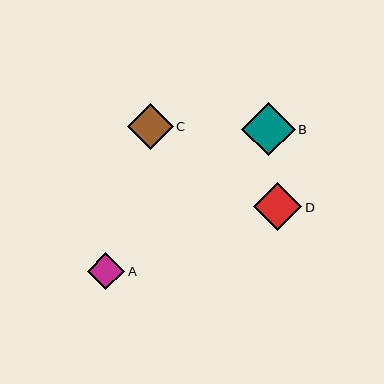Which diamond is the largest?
Diamond B is the largest with a size of approximately 53 pixels.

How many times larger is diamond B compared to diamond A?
Diamond B is approximately 1.4 times the size of diamond A.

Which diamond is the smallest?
Diamond A is the smallest with a size of approximately 38 pixels.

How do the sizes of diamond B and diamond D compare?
Diamond B and diamond D are approximately the same size.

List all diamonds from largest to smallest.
From largest to smallest: B, D, C, A.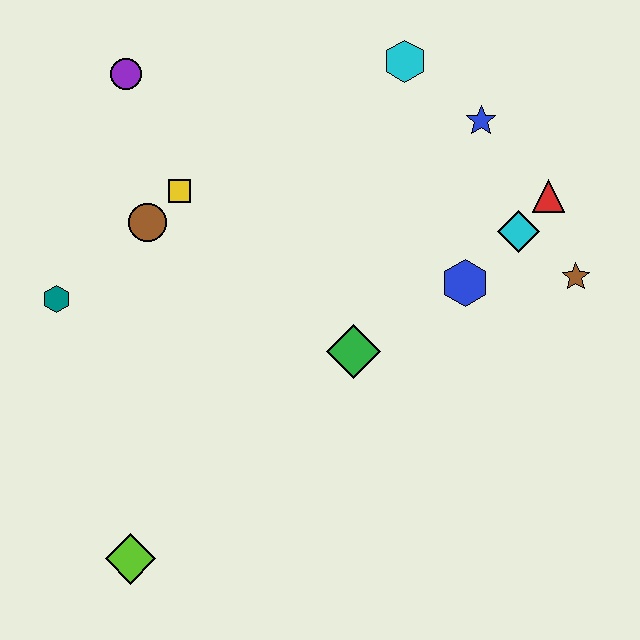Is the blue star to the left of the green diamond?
No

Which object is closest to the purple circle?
The yellow square is closest to the purple circle.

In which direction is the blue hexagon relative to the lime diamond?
The blue hexagon is to the right of the lime diamond.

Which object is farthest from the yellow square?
The brown star is farthest from the yellow square.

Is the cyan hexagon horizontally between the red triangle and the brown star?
No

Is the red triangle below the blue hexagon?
No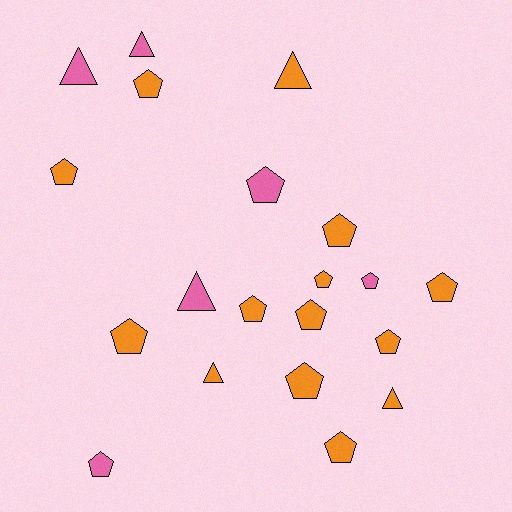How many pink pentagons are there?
There are 3 pink pentagons.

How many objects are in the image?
There are 20 objects.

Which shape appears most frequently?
Pentagon, with 14 objects.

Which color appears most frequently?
Orange, with 14 objects.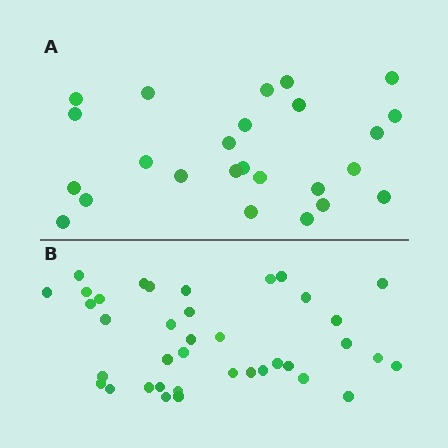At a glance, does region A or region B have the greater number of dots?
Region B (the bottom region) has more dots.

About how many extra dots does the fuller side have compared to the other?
Region B has approximately 15 more dots than region A.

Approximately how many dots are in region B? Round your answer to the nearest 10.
About 40 dots. (The exact count is 38, which rounds to 40.)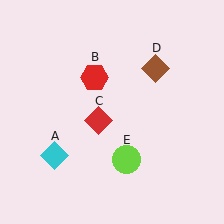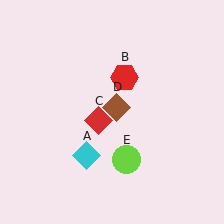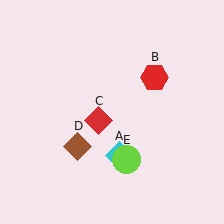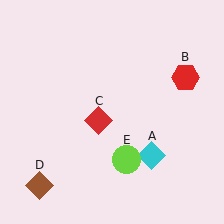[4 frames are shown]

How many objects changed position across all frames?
3 objects changed position: cyan diamond (object A), red hexagon (object B), brown diamond (object D).